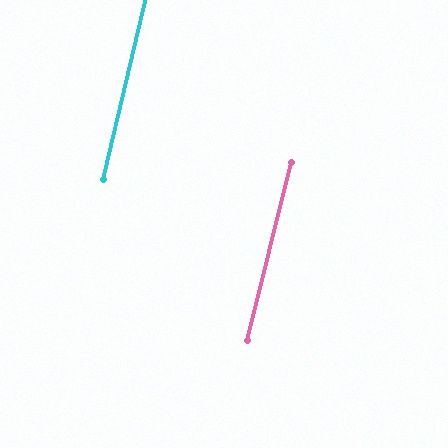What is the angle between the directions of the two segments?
Approximately 1 degree.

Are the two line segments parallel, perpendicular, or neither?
Parallel — their directions differ by only 0.6°.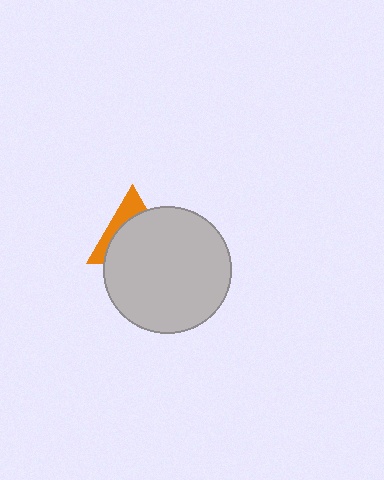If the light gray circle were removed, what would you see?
You would see the complete orange triangle.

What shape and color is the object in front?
The object in front is a light gray circle.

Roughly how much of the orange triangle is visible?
A small part of it is visible (roughly 32%).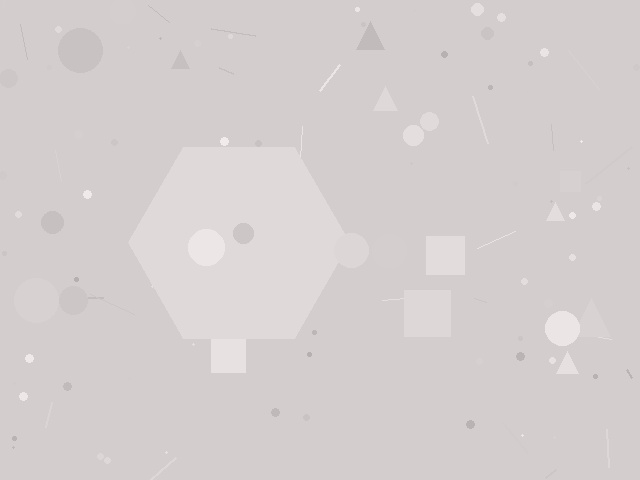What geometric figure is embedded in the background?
A hexagon is embedded in the background.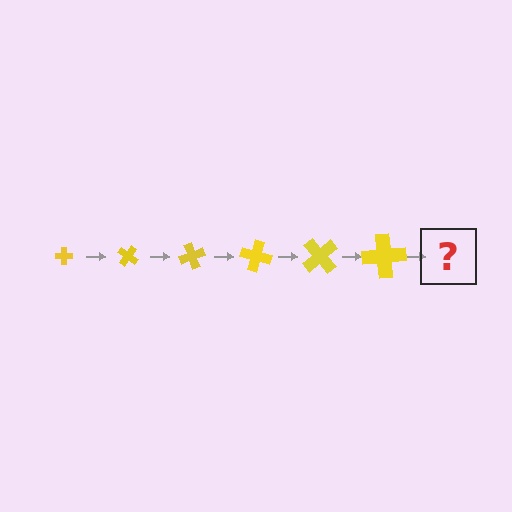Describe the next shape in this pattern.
It should be a cross, larger than the previous one and rotated 210 degrees from the start.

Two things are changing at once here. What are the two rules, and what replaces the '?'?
The two rules are that the cross grows larger each step and it rotates 35 degrees each step. The '?' should be a cross, larger than the previous one and rotated 210 degrees from the start.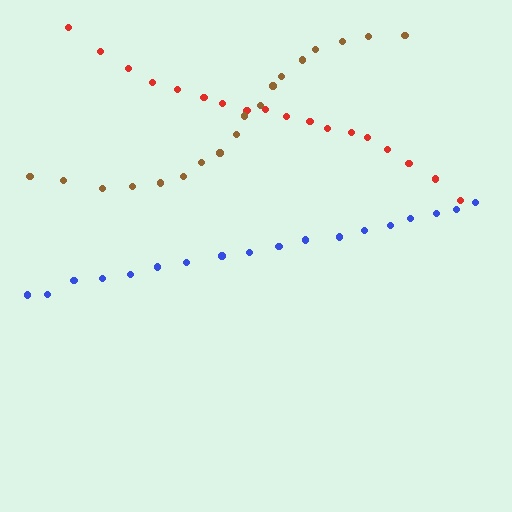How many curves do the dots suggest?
There are 3 distinct paths.